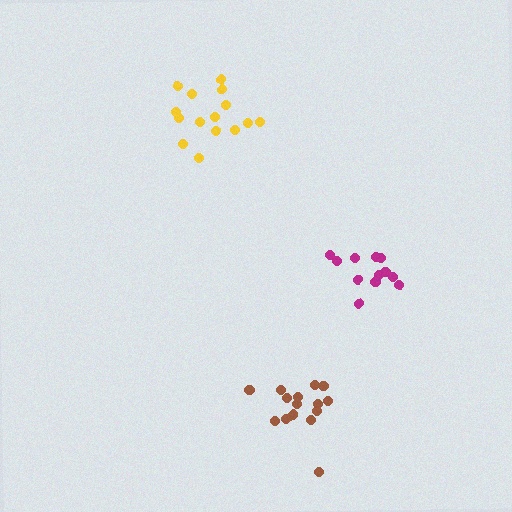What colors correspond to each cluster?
The clusters are colored: magenta, brown, yellow.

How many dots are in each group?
Group 1: 12 dots, Group 2: 15 dots, Group 3: 15 dots (42 total).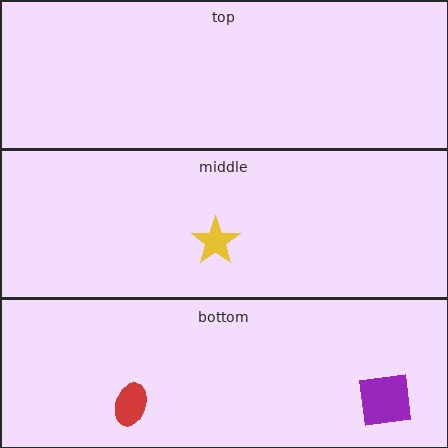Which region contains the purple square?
The bottom region.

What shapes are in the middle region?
The yellow star.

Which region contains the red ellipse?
The bottom region.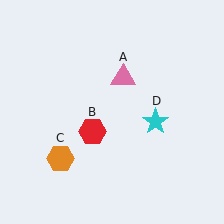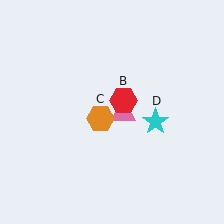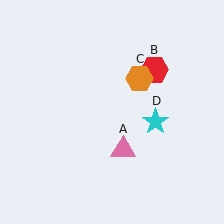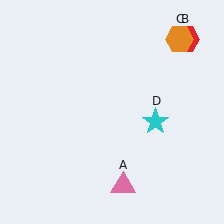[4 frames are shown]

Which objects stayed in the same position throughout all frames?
Cyan star (object D) remained stationary.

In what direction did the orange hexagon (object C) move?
The orange hexagon (object C) moved up and to the right.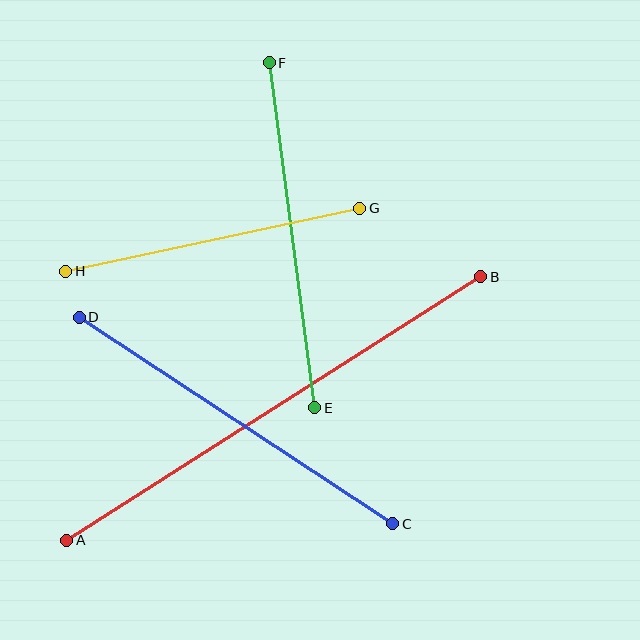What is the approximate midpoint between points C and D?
The midpoint is at approximately (236, 420) pixels.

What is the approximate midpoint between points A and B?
The midpoint is at approximately (274, 408) pixels.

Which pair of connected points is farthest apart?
Points A and B are farthest apart.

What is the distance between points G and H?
The distance is approximately 301 pixels.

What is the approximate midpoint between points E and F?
The midpoint is at approximately (292, 235) pixels.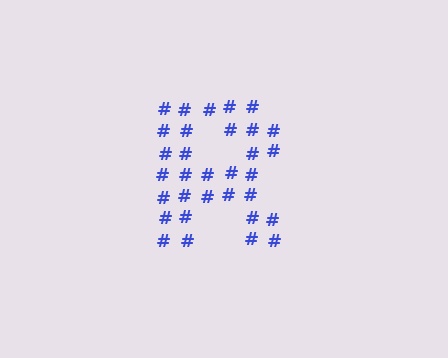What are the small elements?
The small elements are hash symbols.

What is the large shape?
The large shape is the letter R.